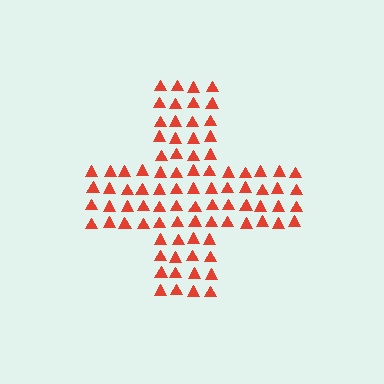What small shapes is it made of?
It is made of small triangles.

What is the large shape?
The large shape is a cross.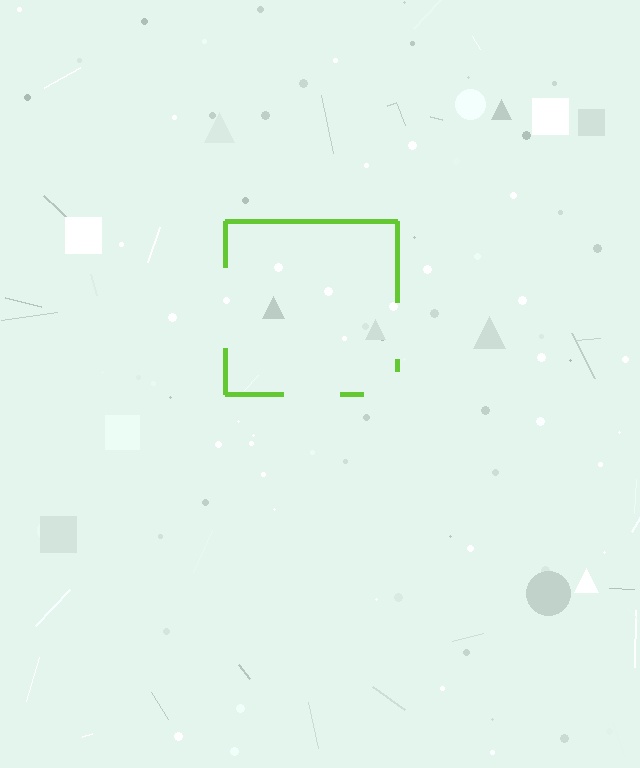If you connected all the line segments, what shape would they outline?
They would outline a square.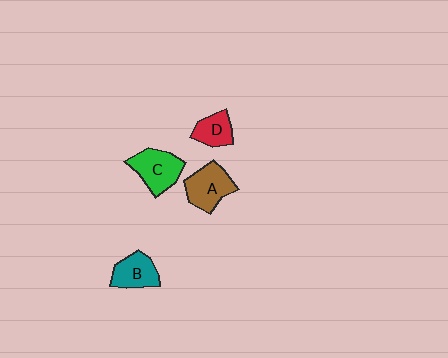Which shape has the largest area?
Shape C (green).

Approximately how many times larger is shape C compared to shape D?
Approximately 1.5 times.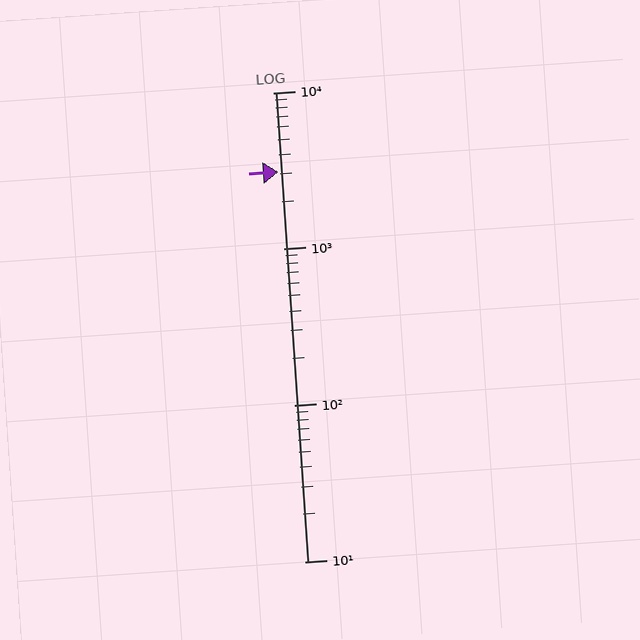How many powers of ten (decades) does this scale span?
The scale spans 3 decades, from 10 to 10000.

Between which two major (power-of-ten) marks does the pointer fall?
The pointer is between 1000 and 10000.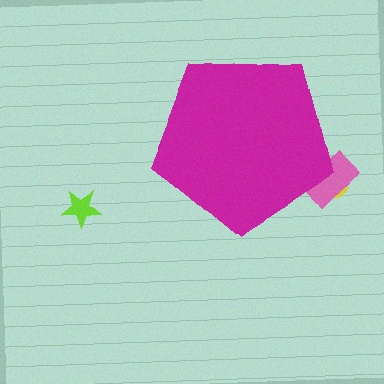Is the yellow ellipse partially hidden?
Yes, the yellow ellipse is partially hidden behind the magenta pentagon.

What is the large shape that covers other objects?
A magenta pentagon.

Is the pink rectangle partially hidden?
Yes, the pink rectangle is partially hidden behind the magenta pentagon.